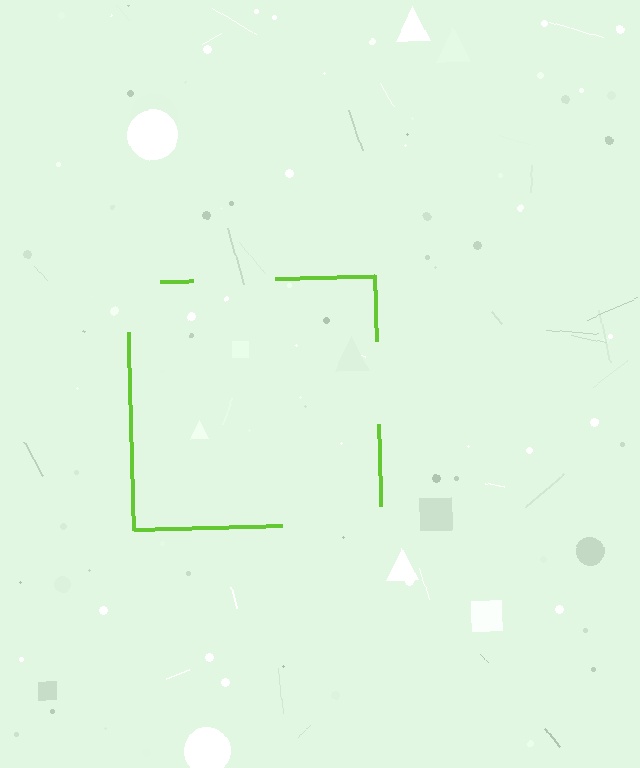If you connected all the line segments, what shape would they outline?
They would outline a square.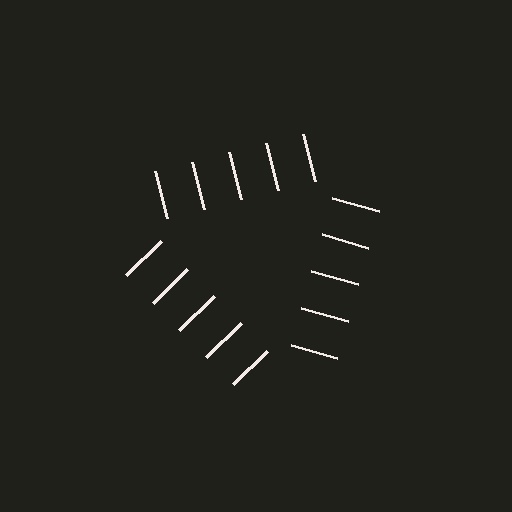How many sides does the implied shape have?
3 sides — the line-ends trace a triangle.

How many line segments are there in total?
15 — 5 along each of the 3 edges.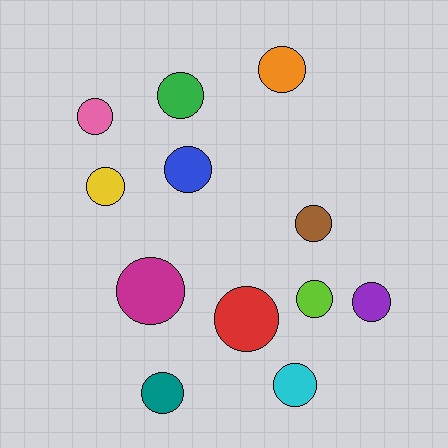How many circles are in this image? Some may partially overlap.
There are 12 circles.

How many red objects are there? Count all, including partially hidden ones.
There is 1 red object.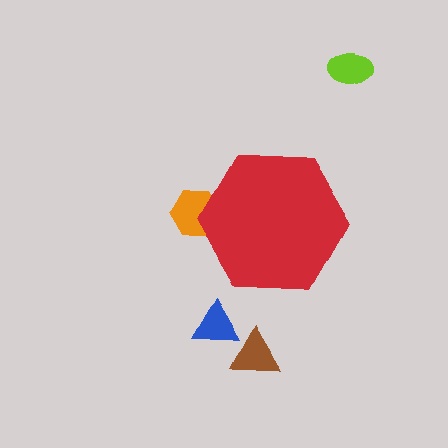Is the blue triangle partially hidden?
No, the blue triangle is fully visible.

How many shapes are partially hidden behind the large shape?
1 shape is partially hidden.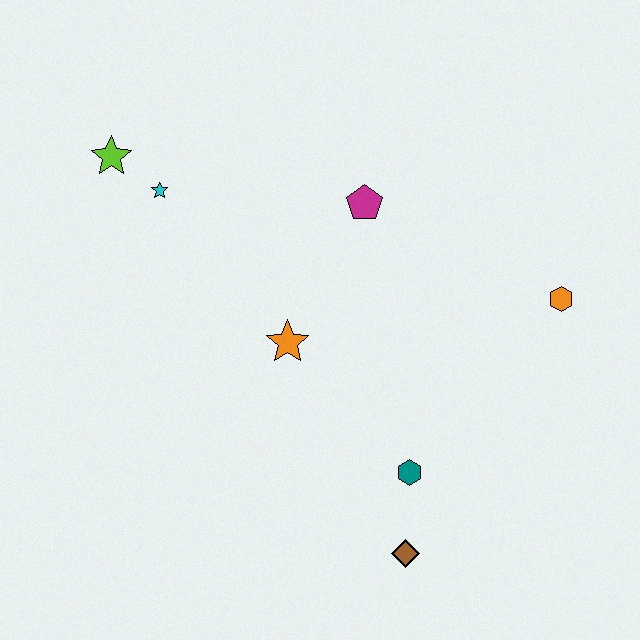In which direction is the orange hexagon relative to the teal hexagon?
The orange hexagon is above the teal hexagon.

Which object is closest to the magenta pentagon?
The orange star is closest to the magenta pentagon.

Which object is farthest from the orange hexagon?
The lime star is farthest from the orange hexagon.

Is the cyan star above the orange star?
Yes